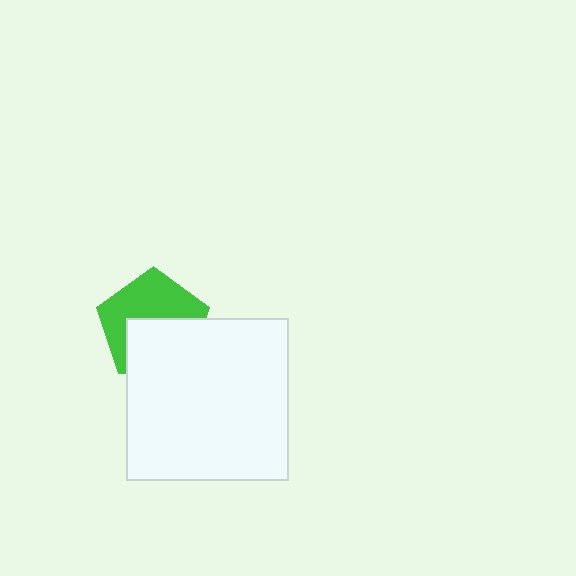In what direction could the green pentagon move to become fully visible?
The green pentagon could move up. That would shift it out from behind the white square entirely.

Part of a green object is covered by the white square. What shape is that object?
It is a pentagon.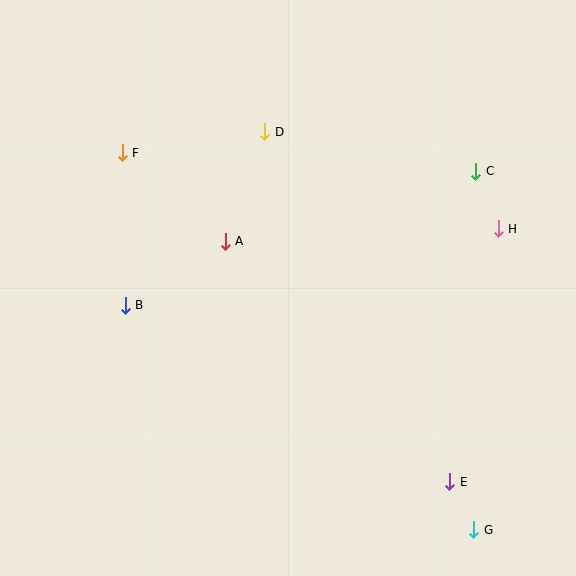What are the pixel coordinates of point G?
Point G is at (474, 530).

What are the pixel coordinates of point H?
Point H is at (498, 229).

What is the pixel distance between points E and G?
The distance between E and G is 54 pixels.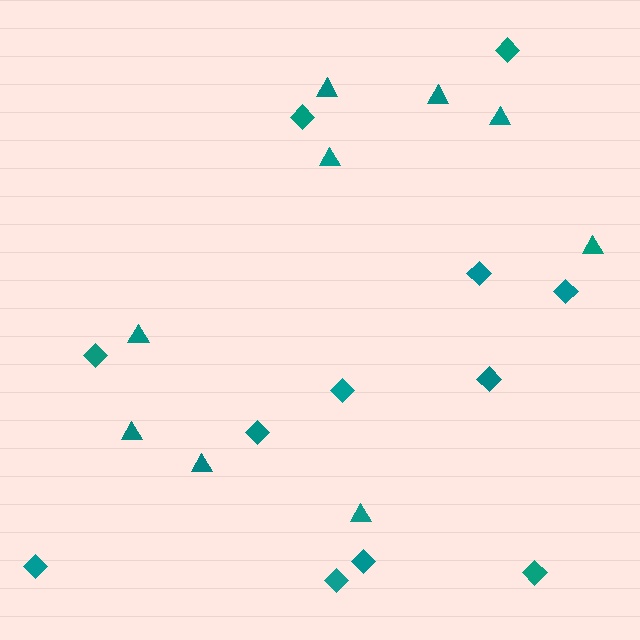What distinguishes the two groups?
There are 2 groups: one group of triangles (9) and one group of diamonds (12).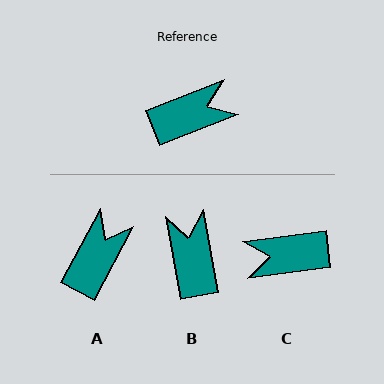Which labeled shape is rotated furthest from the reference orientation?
C, about 165 degrees away.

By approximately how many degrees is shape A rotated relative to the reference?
Approximately 40 degrees counter-clockwise.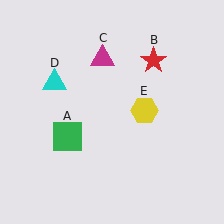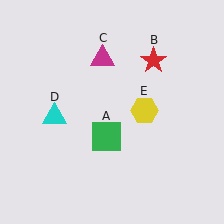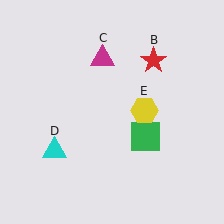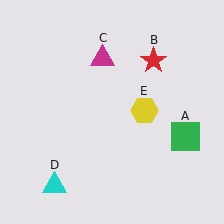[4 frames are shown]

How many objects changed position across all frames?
2 objects changed position: green square (object A), cyan triangle (object D).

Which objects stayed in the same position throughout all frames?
Red star (object B) and magenta triangle (object C) and yellow hexagon (object E) remained stationary.